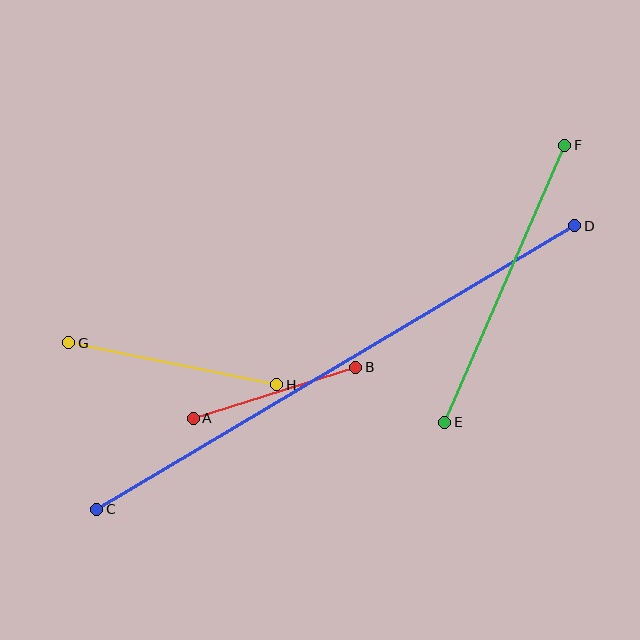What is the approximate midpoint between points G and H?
The midpoint is at approximately (173, 364) pixels.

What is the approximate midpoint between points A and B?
The midpoint is at approximately (275, 393) pixels.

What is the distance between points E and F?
The distance is approximately 302 pixels.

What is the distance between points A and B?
The distance is approximately 171 pixels.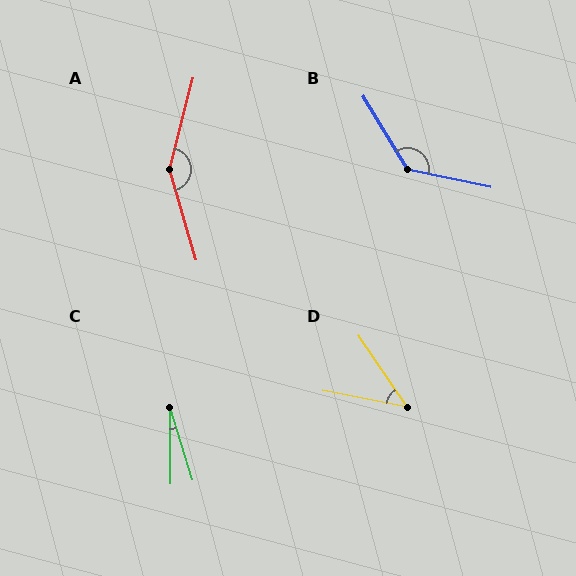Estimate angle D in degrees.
Approximately 45 degrees.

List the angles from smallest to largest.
C (17°), D (45°), B (133°), A (149°).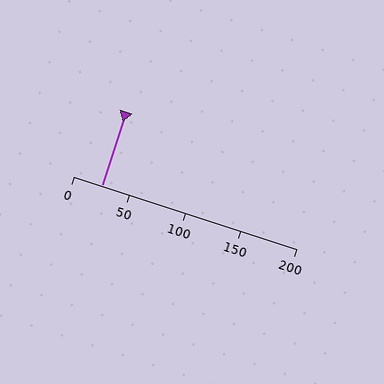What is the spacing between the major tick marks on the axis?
The major ticks are spaced 50 apart.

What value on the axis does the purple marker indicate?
The marker indicates approximately 25.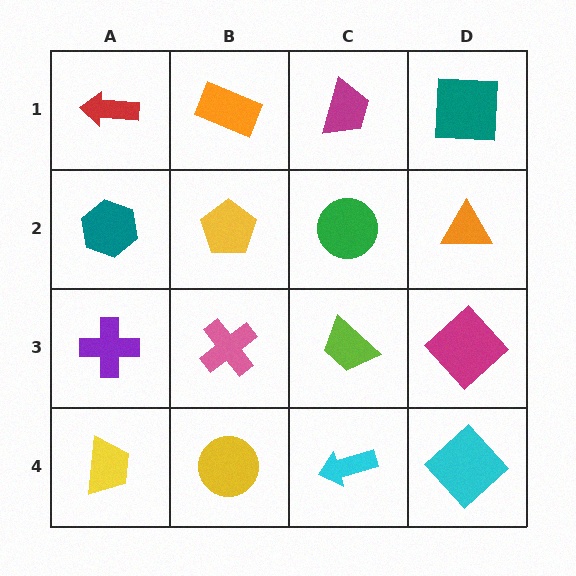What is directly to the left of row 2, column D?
A green circle.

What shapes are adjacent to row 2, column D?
A teal square (row 1, column D), a magenta diamond (row 3, column D), a green circle (row 2, column C).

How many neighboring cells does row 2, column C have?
4.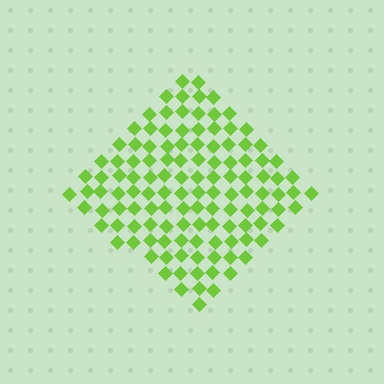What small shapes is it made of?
It is made of small diamonds.